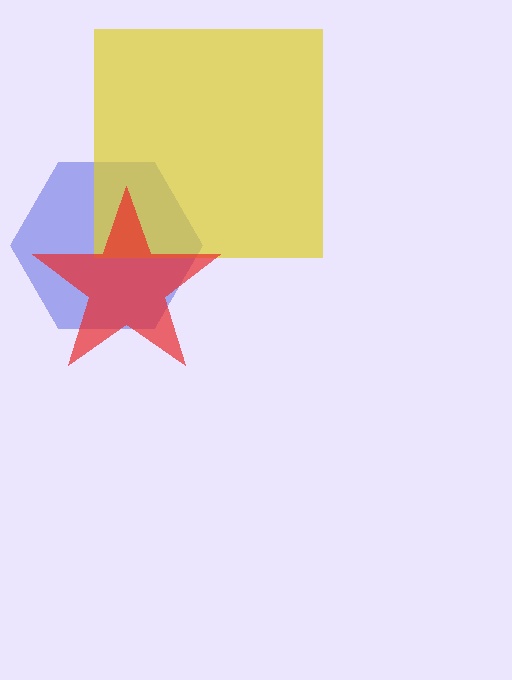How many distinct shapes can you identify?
There are 3 distinct shapes: a blue hexagon, a yellow square, a red star.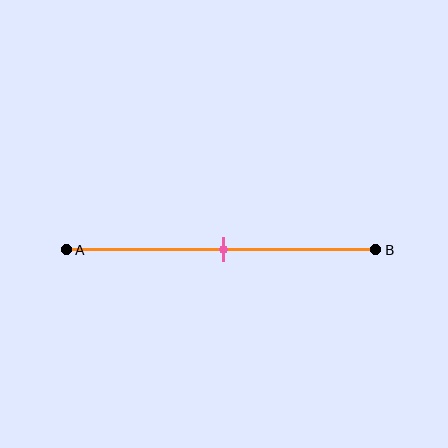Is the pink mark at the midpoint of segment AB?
Yes, the mark is approximately at the midpoint.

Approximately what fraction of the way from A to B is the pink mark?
The pink mark is approximately 50% of the way from A to B.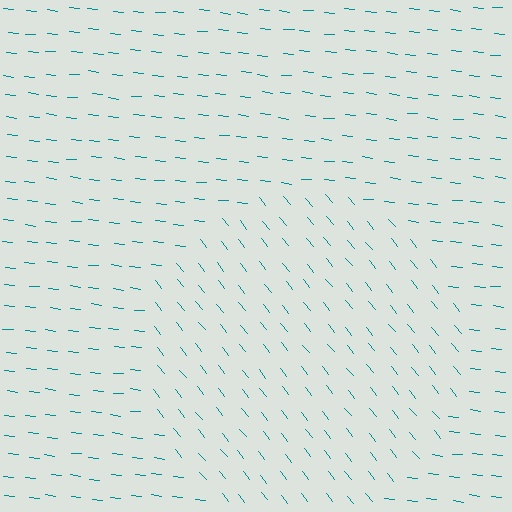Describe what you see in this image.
The image is filled with small teal line segments. A circle region in the image has lines oriented differently from the surrounding lines, creating a visible texture boundary.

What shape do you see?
I see a circle.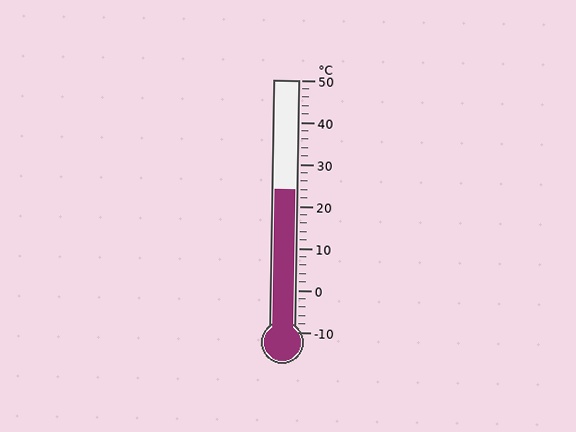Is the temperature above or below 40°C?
The temperature is below 40°C.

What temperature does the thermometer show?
The thermometer shows approximately 24°C.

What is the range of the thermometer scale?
The thermometer scale ranges from -10°C to 50°C.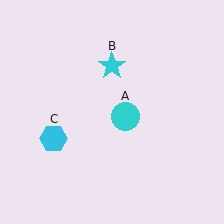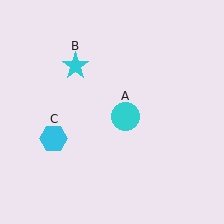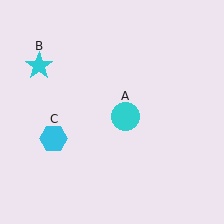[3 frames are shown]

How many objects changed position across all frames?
1 object changed position: cyan star (object B).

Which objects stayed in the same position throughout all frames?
Cyan circle (object A) and cyan hexagon (object C) remained stationary.